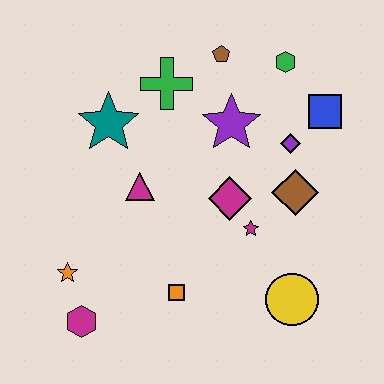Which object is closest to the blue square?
The purple diamond is closest to the blue square.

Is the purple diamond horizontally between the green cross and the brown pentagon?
No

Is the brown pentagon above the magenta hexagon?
Yes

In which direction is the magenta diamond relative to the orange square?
The magenta diamond is above the orange square.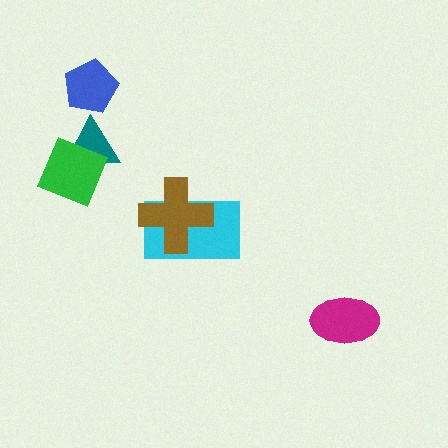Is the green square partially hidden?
No, no other shape covers it.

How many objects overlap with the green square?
1 object overlaps with the green square.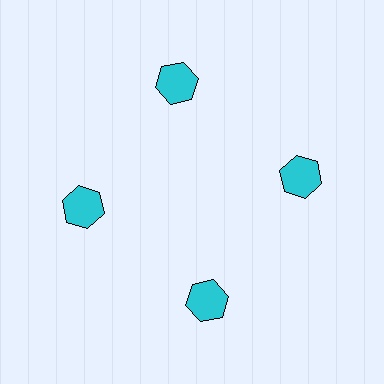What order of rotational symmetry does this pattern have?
This pattern has 4-fold rotational symmetry.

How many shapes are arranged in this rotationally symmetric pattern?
There are 4 shapes, arranged in 4 groups of 1.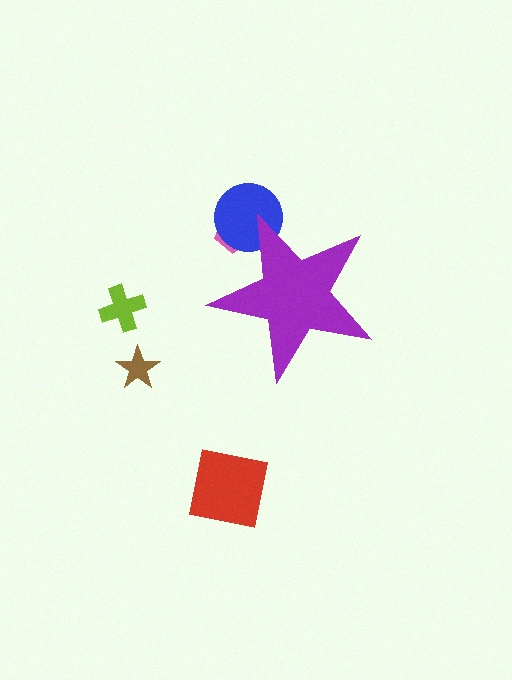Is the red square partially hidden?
No, the red square is fully visible.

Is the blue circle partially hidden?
Yes, the blue circle is partially hidden behind the purple star.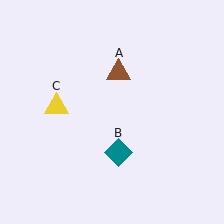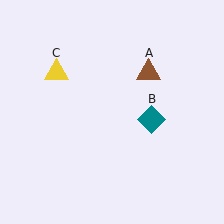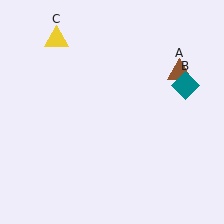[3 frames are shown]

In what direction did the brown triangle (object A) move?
The brown triangle (object A) moved right.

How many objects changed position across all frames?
3 objects changed position: brown triangle (object A), teal diamond (object B), yellow triangle (object C).